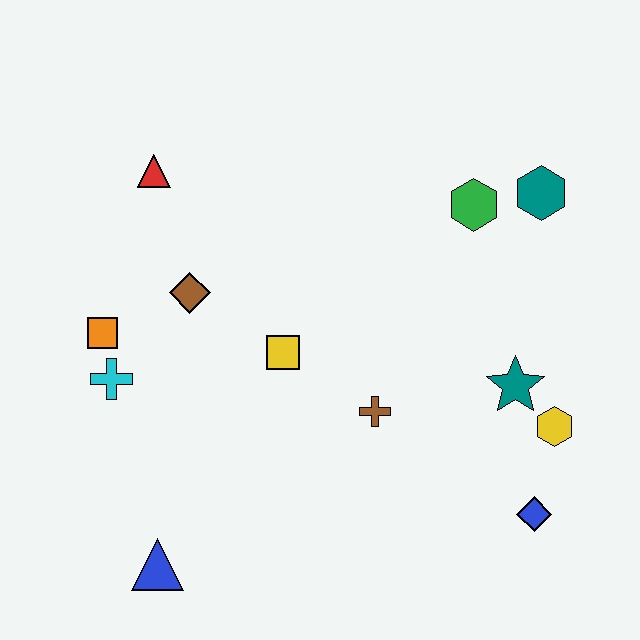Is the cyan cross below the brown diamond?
Yes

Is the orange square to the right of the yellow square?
No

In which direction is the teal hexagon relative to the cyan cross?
The teal hexagon is to the right of the cyan cross.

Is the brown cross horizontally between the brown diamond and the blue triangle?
No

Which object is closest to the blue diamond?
The yellow hexagon is closest to the blue diamond.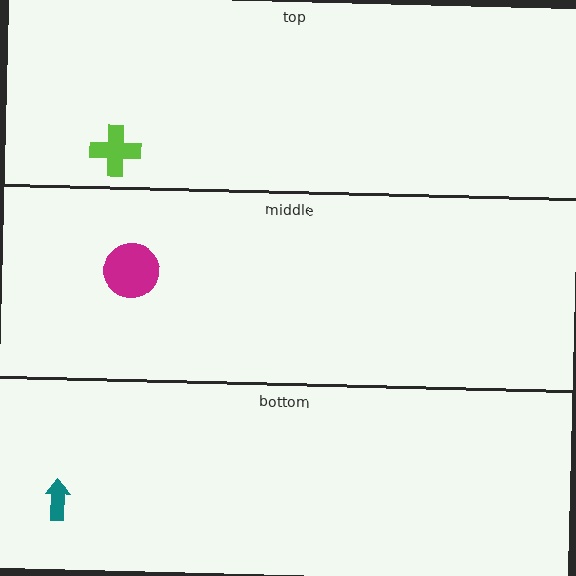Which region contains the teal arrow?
The bottom region.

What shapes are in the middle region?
The magenta circle.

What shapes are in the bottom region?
The teal arrow.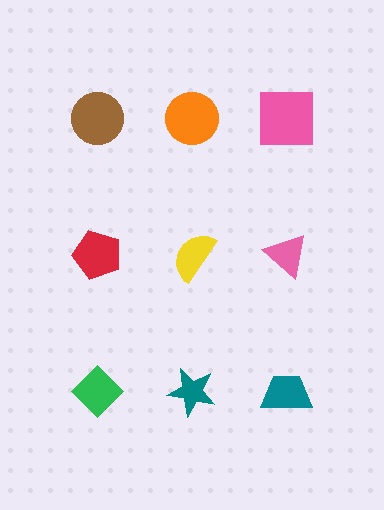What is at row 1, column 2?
An orange circle.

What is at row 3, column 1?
A green diamond.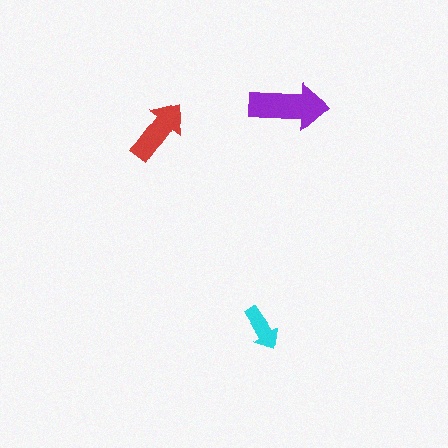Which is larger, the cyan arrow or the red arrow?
The red one.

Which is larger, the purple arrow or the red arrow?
The purple one.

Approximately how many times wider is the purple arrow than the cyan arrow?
About 1.5 times wider.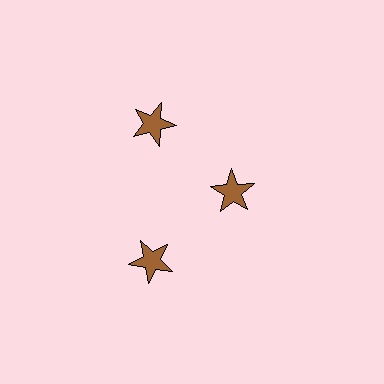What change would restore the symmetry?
The symmetry would be restored by moving it outward, back onto the ring so that all 3 stars sit at equal angles and equal distance from the center.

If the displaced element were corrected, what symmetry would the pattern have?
It would have 3-fold rotational symmetry — the pattern would map onto itself every 120 degrees.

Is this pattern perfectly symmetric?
No. The 3 brown stars are arranged in a ring, but one element near the 3 o'clock position is pulled inward toward the center, breaking the 3-fold rotational symmetry.